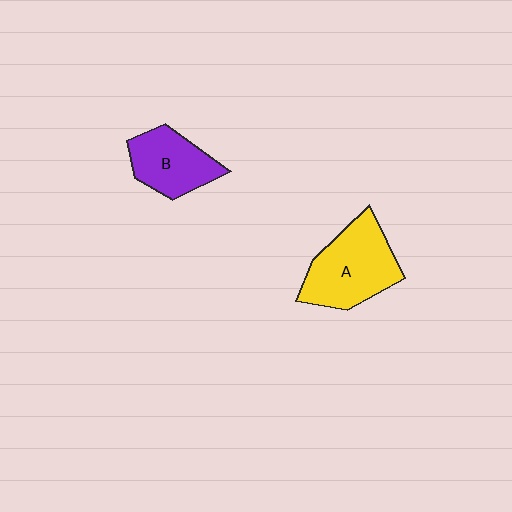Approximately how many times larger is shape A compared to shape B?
Approximately 1.4 times.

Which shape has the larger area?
Shape A (yellow).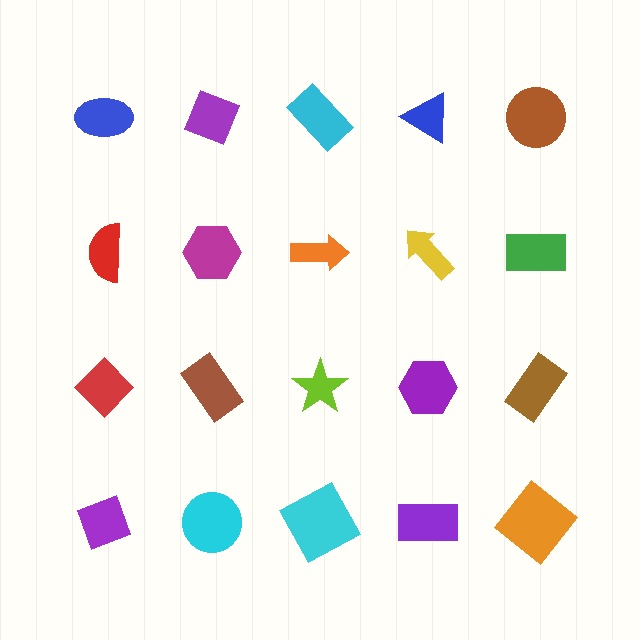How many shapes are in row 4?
5 shapes.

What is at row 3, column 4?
A purple hexagon.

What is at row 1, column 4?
A blue triangle.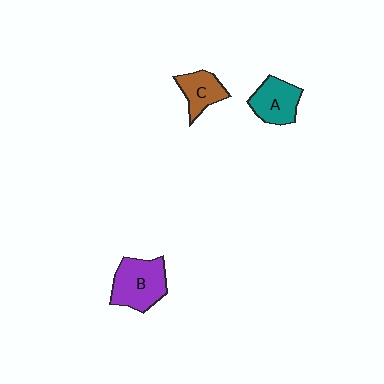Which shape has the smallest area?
Shape C (brown).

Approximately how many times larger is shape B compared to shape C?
Approximately 1.6 times.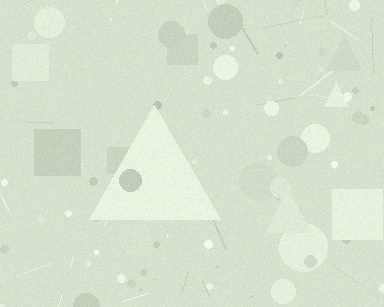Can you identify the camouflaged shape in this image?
The camouflaged shape is a triangle.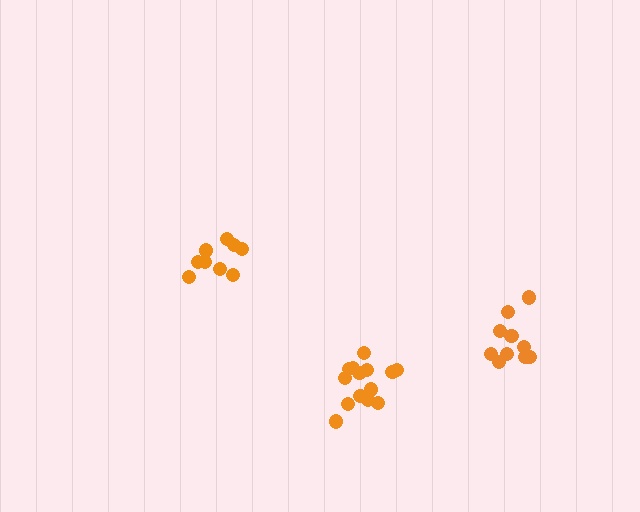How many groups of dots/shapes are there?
There are 3 groups.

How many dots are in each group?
Group 1: 10 dots, Group 2: 9 dots, Group 3: 14 dots (33 total).